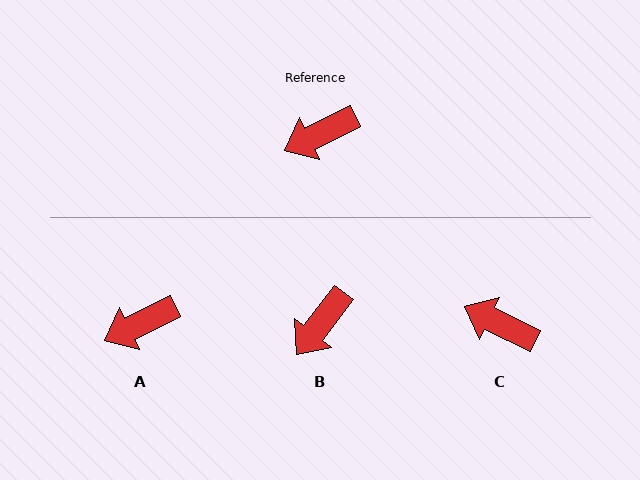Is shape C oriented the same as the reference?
No, it is off by about 52 degrees.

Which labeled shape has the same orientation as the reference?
A.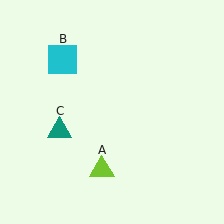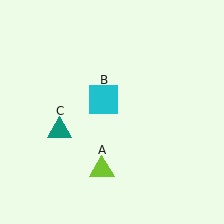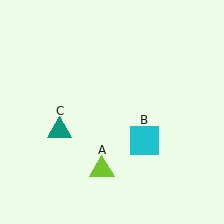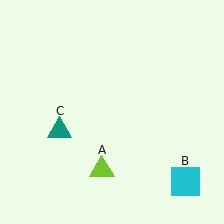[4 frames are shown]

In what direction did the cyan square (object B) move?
The cyan square (object B) moved down and to the right.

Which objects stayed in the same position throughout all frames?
Lime triangle (object A) and teal triangle (object C) remained stationary.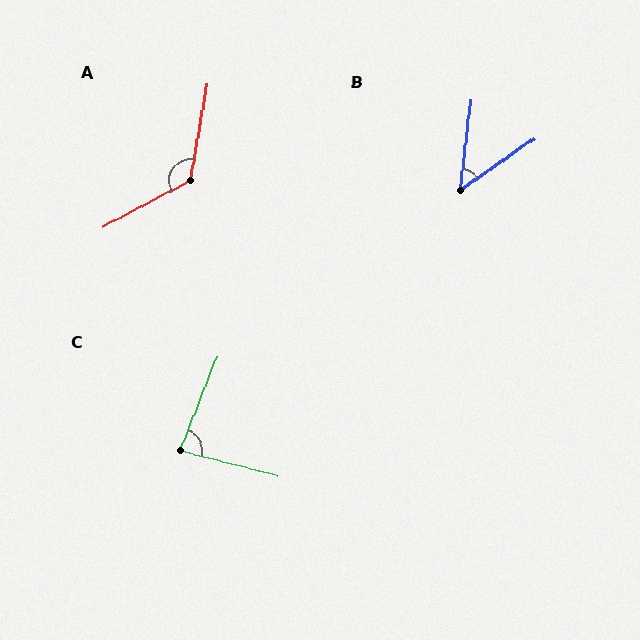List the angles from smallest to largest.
B (48°), C (83°), A (128°).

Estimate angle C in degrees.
Approximately 83 degrees.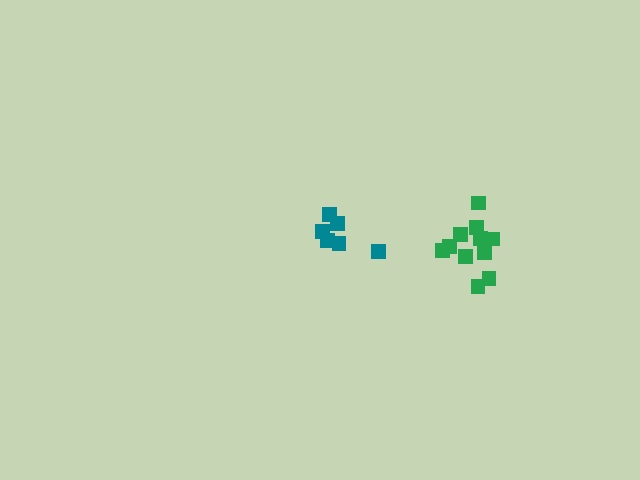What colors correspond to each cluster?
The clusters are colored: green, teal.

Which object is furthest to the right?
The green cluster is rightmost.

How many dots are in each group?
Group 1: 11 dots, Group 2: 6 dots (17 total).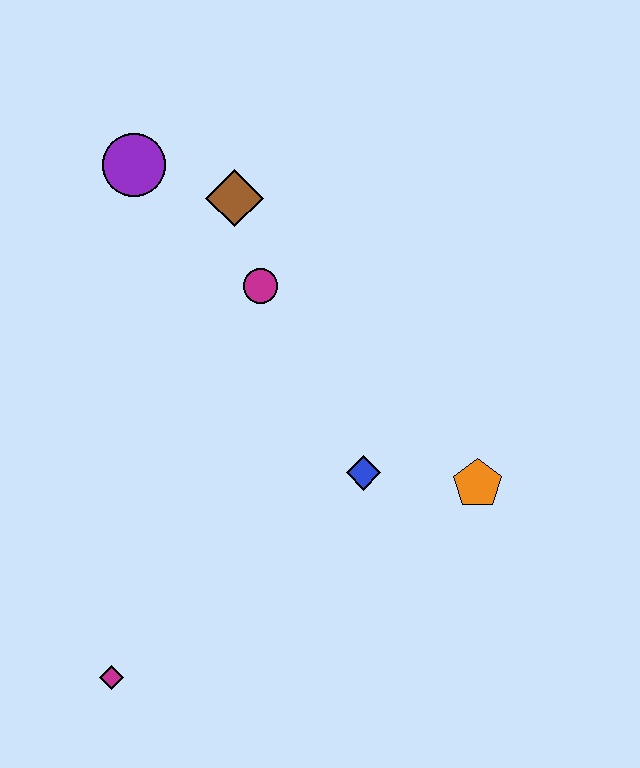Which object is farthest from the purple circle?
The magenta diamond is farthest from the purple circle.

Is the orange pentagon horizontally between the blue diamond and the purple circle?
No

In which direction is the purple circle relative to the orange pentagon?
The purple circle is to the left of the orange pentagon.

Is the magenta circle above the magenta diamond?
Yes